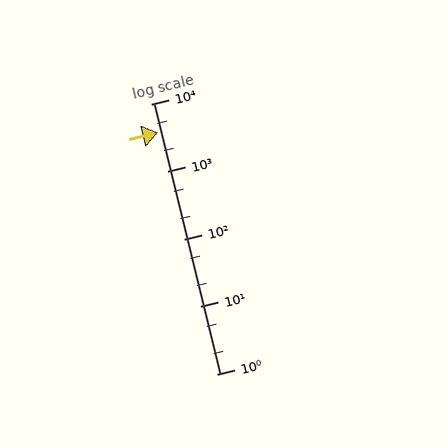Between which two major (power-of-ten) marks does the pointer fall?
The pointer is between 1000 and 10000.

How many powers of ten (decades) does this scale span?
The scale spans 4 decades, from 1 to 10000.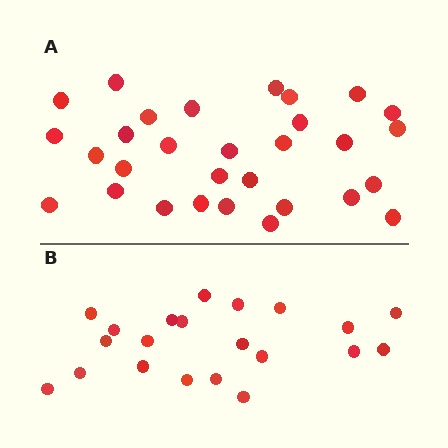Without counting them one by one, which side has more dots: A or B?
Region A (the top region) has more dots.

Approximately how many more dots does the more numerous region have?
Region A has roughly 8 or so more dots than region B.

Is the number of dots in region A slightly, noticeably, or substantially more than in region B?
Region A has noticeably more, but not dramatically so. The ratio is roughly 1.4 to 1.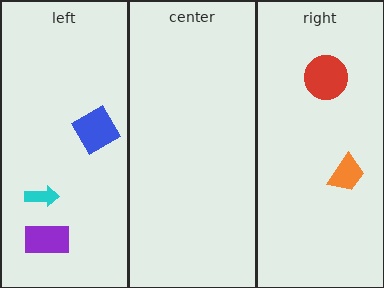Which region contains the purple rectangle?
The left region.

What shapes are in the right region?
The red circle, the orange trapezoid.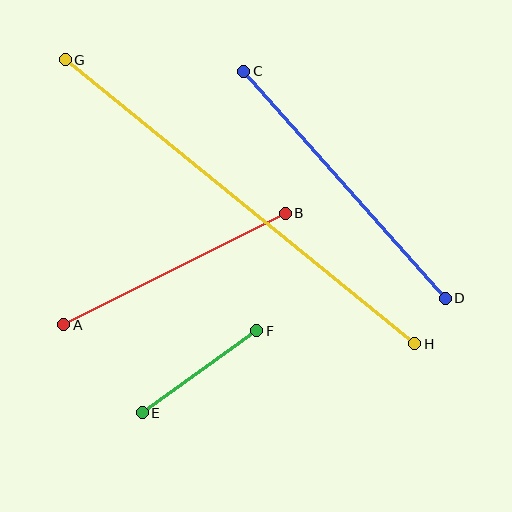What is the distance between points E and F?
The distance is approximately 141 pixels.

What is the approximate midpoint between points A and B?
The midpoint is at approximately (175, 269) pixels.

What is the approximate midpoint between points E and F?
The midpoint is at approximately (200, 372) pixels.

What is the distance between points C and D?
The distance is approximately 304 pixels.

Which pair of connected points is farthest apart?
Points G and H are farthest apart.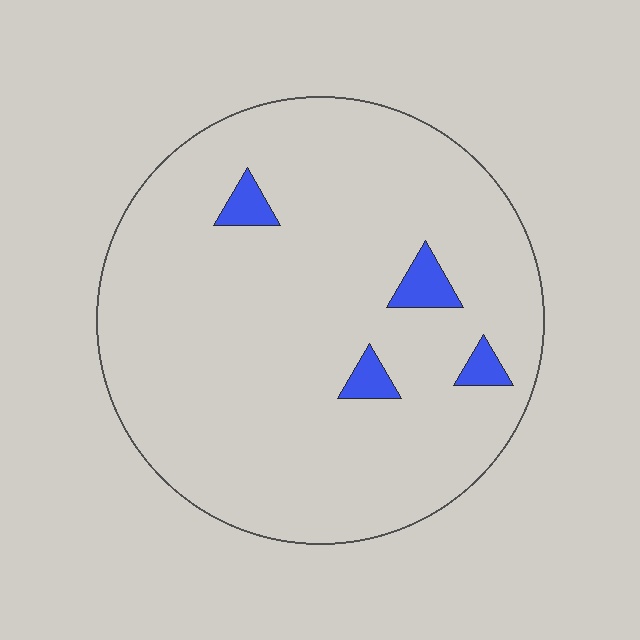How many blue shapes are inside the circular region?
4.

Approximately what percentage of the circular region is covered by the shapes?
Approximately 5%.